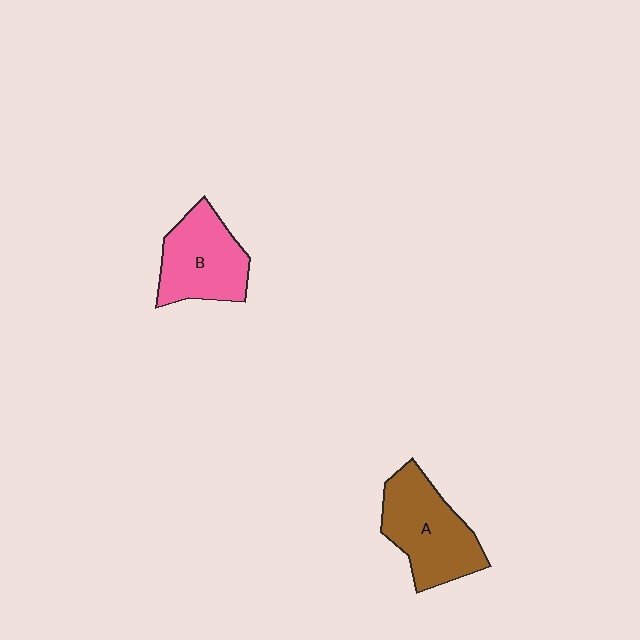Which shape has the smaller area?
Shape B (pink).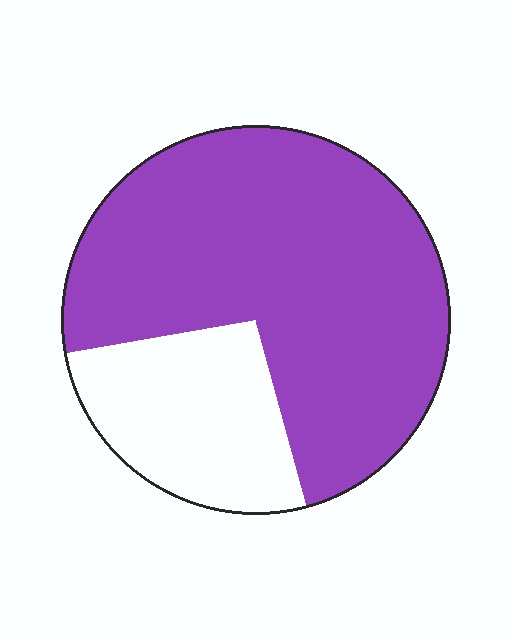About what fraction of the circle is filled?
About three quarters (3/4).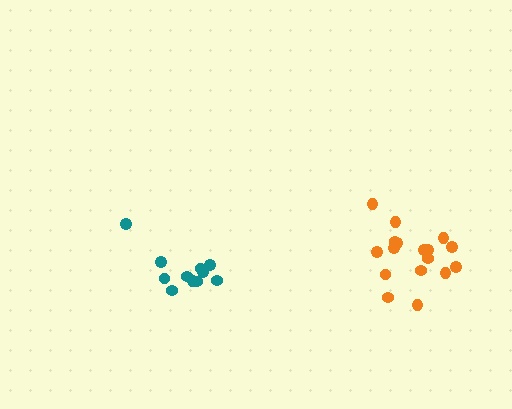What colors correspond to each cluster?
The clusters are colored: teal, orange.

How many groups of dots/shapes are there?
There are 2 groups.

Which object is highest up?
The orange cluster is topmost.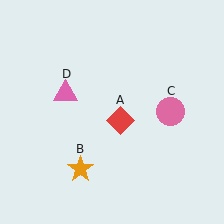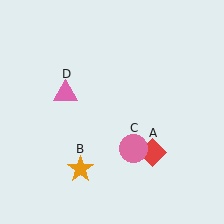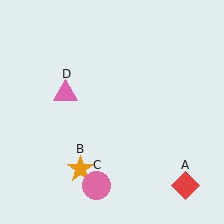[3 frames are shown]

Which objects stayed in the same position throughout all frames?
Orange star (object B) and pink triangle (object D) remained stationary.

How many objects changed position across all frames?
2 objects changed position: red diamond (object A), pink circle (object C).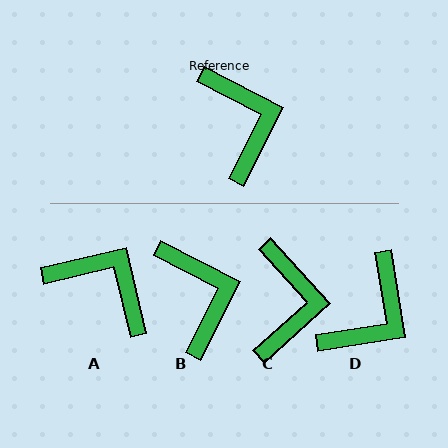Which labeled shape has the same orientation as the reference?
B.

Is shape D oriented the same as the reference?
No, it is off by about 54 degrees.